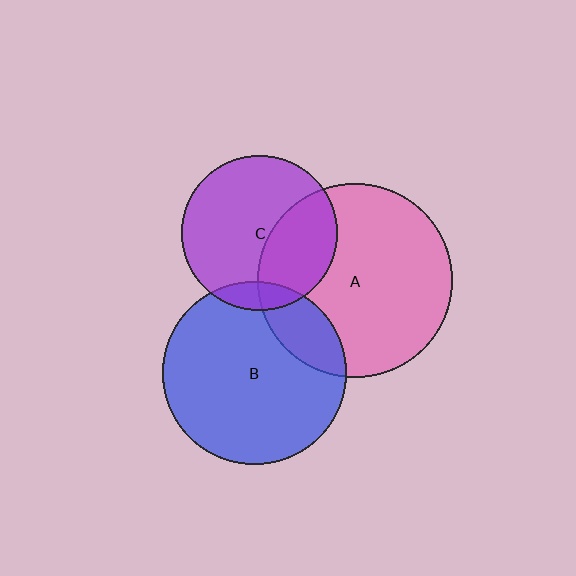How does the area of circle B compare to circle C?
Approximately 1.4 times.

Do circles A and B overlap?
Yes.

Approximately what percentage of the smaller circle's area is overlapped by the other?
Approximately 20%.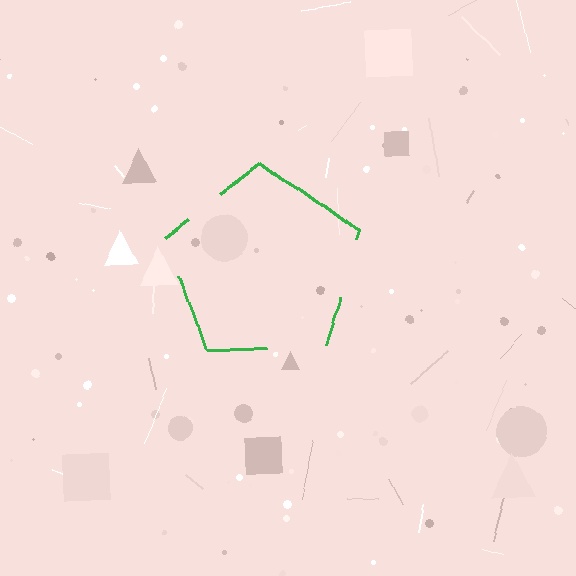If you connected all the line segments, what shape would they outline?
They would outline a pentagon.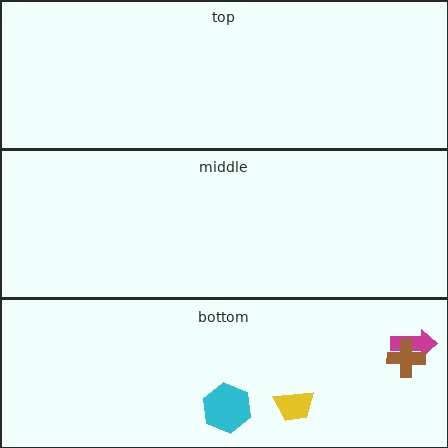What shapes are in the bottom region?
The cyan hexagon, the magenta arrow, the brown cross, the yellow trapezoid.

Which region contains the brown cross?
The bottom region.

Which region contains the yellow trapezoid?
The bottom region.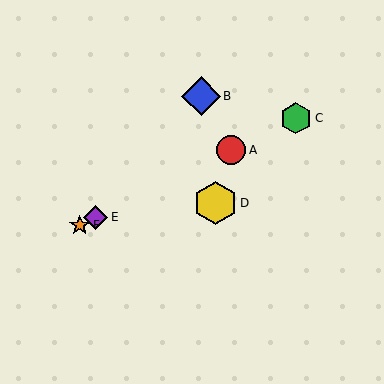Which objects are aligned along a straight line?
Objects A, C, E, F are aligned along a straight line.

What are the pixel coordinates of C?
Object C is at (296, 118).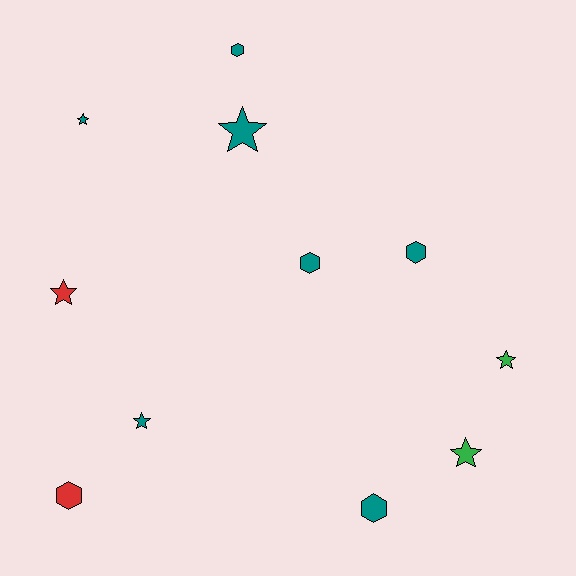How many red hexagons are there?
There is 1 red hexagon.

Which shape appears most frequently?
Star, with 6 objects.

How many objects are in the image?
There are 11 objects.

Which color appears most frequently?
Teal, with 7 objects.